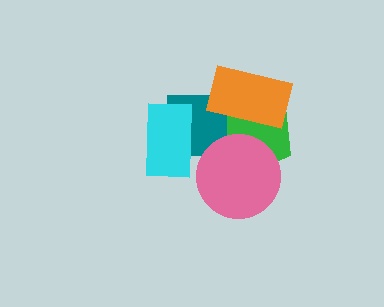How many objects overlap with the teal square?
3 objects overlap with the teal square.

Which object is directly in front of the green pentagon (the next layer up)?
The teal square is directly in front of the green pentagon.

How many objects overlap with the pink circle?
1 object overlaps with the pink circle.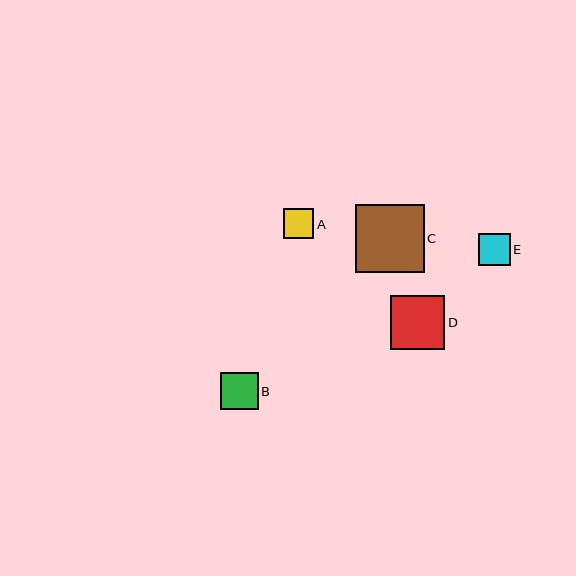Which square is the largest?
Square C is the largest with a size of approximately 69 pixels.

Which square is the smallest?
Square A is the smallest with a size of approximately 30 pixels.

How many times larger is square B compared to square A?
Square B is approximately 1.2 times the size of square A.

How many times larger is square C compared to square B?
Square C is approximately 1.8 times the size of square B.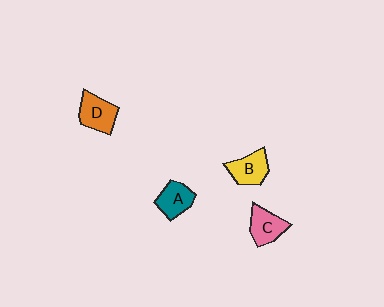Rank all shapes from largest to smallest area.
From largest to smallest: D (orange), B (yellow), C (pink), A (teal).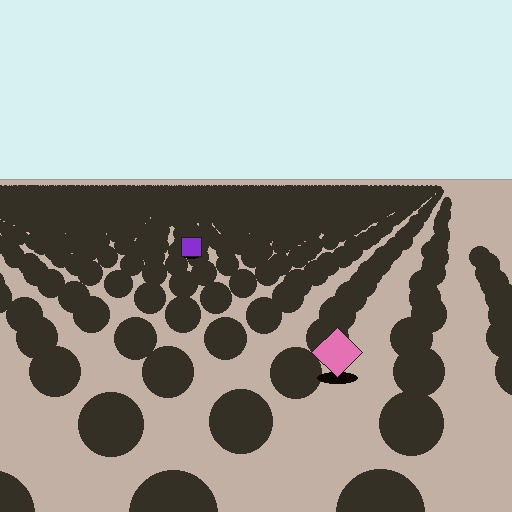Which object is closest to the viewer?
The pink diamond is closest. The texture marks near it are larger and more spread out.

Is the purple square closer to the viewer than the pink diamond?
No. The pink diamond is closer — you can tell from the texture gradient: the ground texture is coarser near it.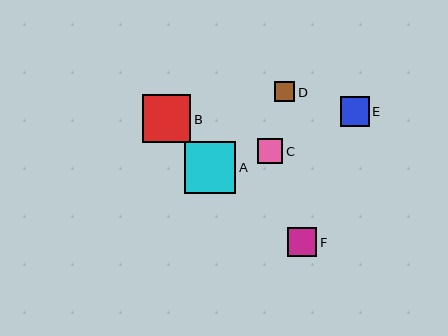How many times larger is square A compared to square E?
Square A is approximately 1.8 times the size of square E.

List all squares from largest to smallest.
From largest to smallest: A, B, F, E, C, D.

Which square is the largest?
Square A is the largest with a size of approximately 51 pixels.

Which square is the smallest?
Square D is the smallest with a size of approximately 20 pixels.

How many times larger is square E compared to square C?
Square E is approximately 1.2 times the size of square C.